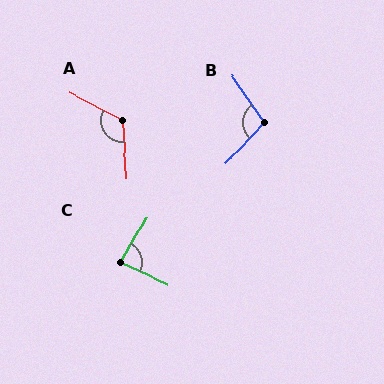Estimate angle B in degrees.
Approximately 103 degrees.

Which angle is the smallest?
C, at approximately 85 degrees.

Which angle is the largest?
A, at approximately 121 degrees.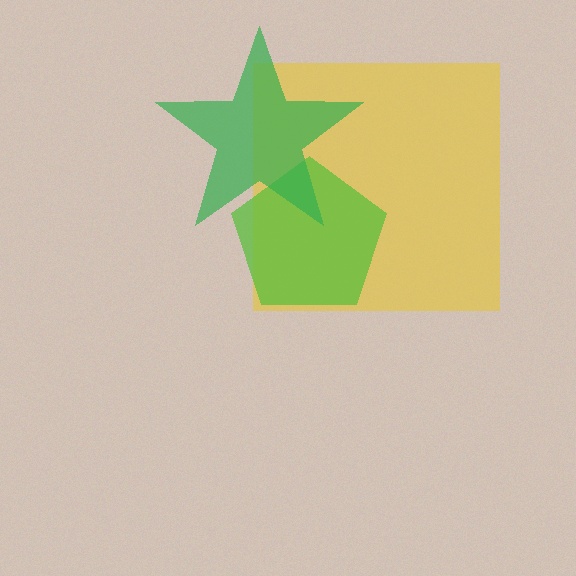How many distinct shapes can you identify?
There are 3 distinct shapes: a yellow square, a lime pentagon, a green star.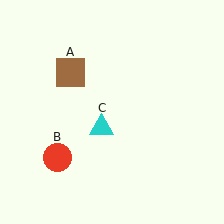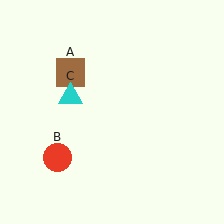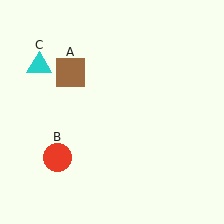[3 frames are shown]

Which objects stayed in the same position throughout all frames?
Brown square (object A) and red circle (object B) remained stationary.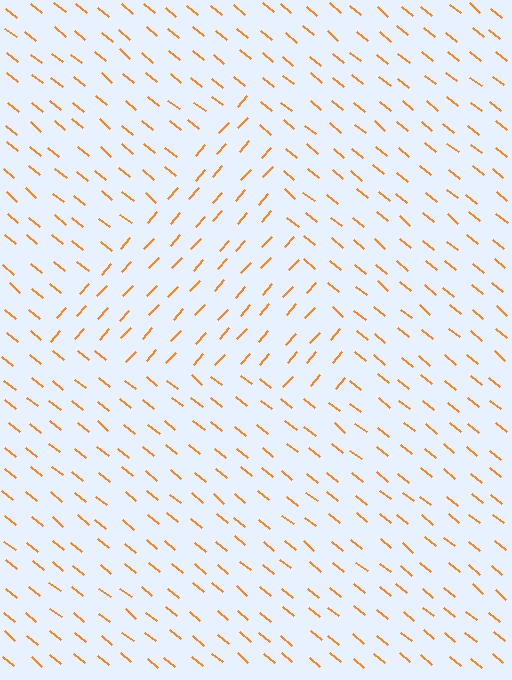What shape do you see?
I see a triangle.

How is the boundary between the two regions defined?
The boundary is defined purely by a change in line orientation (approximately 87 degrees difference). All lines are the same color and thickness.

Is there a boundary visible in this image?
Yes, there is a texture boundary formed by a change in line orientation.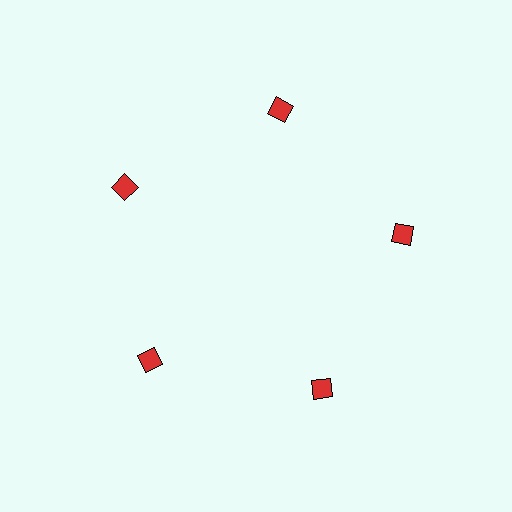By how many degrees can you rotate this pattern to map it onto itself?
The pattern maps onto itself every 72 degrees of rotation.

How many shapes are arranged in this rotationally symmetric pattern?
There are 5 shapes, arranged in 5 groups of 1.